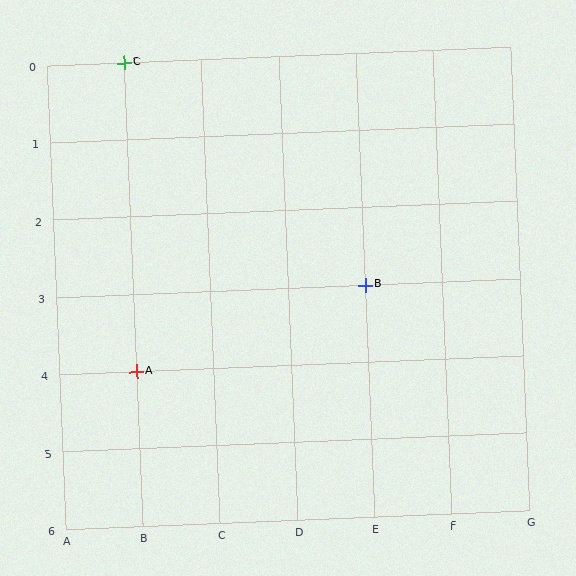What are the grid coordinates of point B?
Point B is at grid coordinates (E, 3).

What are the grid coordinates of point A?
Point A is at grid coordinates (B, 4).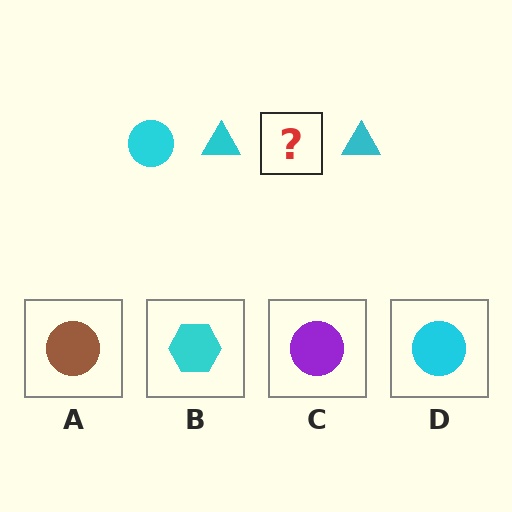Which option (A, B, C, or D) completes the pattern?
D.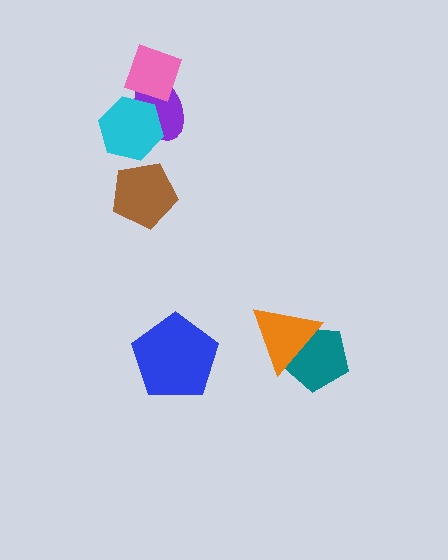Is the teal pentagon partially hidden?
Yes, it is partially covered by another shape.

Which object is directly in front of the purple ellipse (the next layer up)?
The cyan hexagon is directly in front of the purple ellipse.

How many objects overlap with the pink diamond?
1 object overlaps with the pink diamond.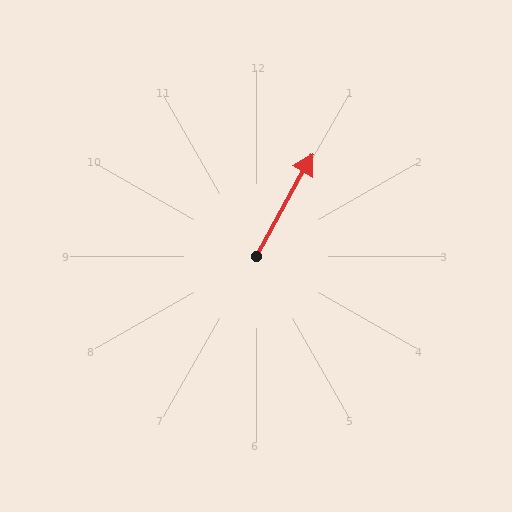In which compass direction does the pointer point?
Northeast.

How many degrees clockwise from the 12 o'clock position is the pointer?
Approximately 29 degrees.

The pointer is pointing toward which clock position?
Roughly 1 o'clock.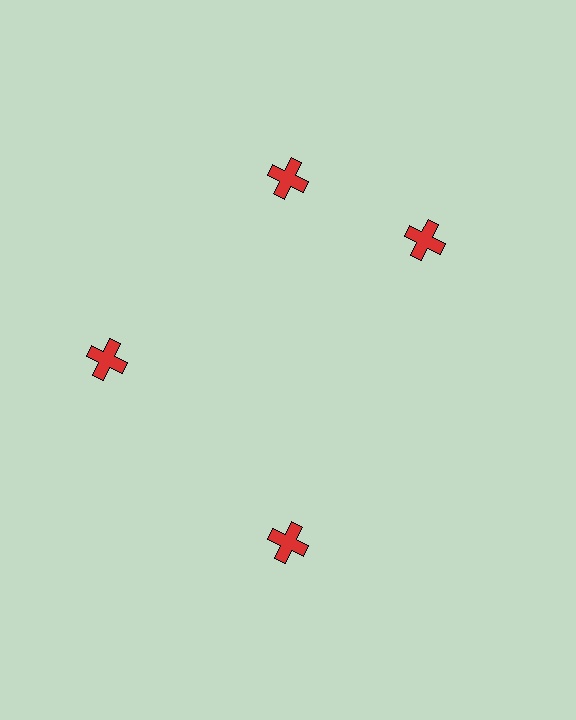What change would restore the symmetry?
The symmetry would be restored by rotating it back into even spacing with its neighbors so that all 4 crosses sit at equal angles and equal distance from the center.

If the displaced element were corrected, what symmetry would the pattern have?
It would have 4-fold rotational symmetry — the pattern would map onto itself every 90 degrees.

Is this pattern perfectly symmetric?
No. The 4 red crosses are arranged in a ring, but one element near the 3 o'clock position is rotated out of alignment along the ring, breaking the 4-fold rotational symmetry.